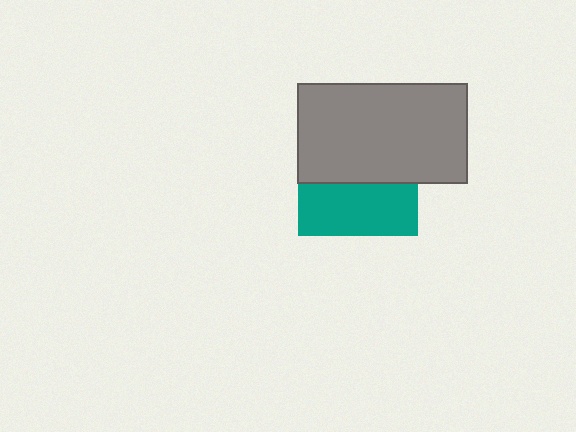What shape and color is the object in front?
The object in front is a gray rectangle.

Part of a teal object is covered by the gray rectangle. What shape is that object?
It is a square.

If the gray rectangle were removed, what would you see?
You would see the complete teal square.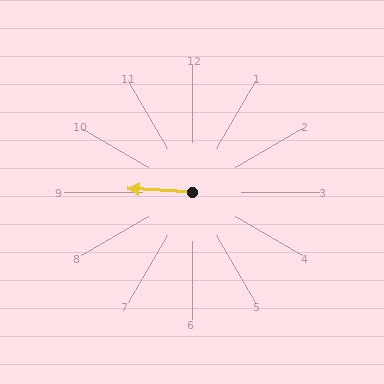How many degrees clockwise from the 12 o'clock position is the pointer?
Approximately 273 degrees.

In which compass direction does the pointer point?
West.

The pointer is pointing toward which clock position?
Roughly 9 o'clock.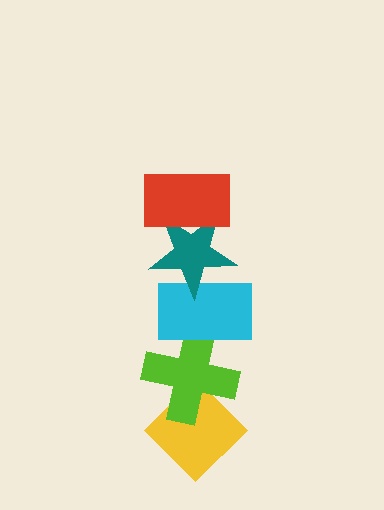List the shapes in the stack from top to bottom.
From top to bottom: the red rectangle, the teal star, the cyan rectangle, the lime cross, the yellow diamond.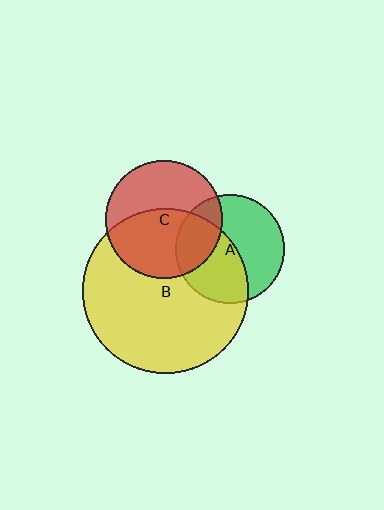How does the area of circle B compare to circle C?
Approximately 2.0 times.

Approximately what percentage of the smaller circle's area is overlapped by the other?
Approximately 50%.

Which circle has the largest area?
Circle B (yellow).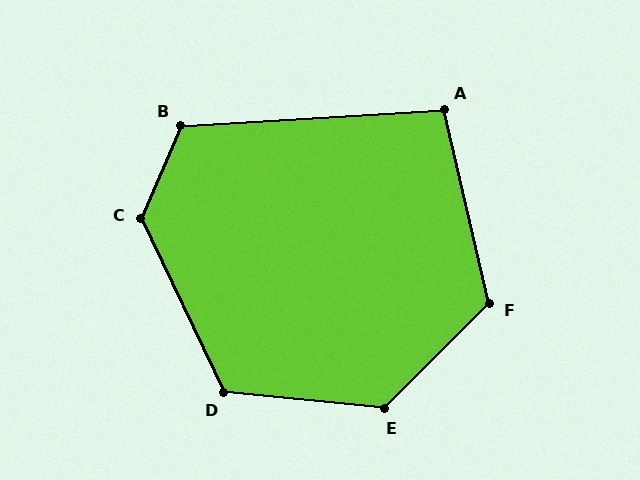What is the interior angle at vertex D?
Approximately 121 degrees (obtuse).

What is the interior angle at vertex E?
Approximately 129 degrees (obtuse).